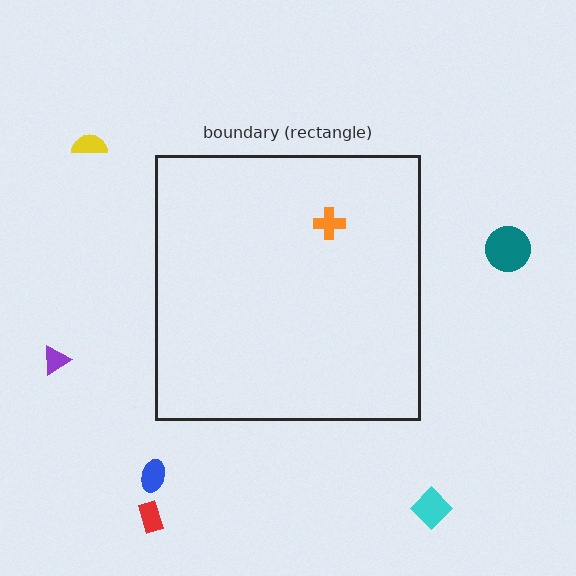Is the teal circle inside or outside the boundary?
Outside.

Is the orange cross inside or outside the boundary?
Inside.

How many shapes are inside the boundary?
1 inside, 6 outside.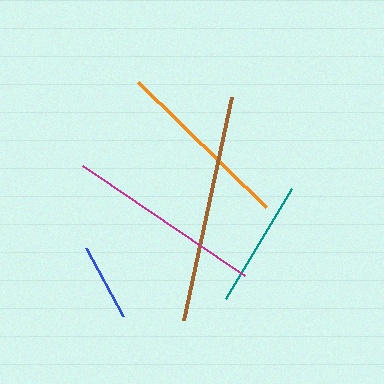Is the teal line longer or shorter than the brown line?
The brown line is longer than the teal line.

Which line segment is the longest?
The brown line is the longest at approximately 228 pixels.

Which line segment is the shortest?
The blue line is the shortest at approximately 78 pixels.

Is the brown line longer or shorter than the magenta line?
The brown line is longer than the magenta line.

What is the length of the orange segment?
The orange segment is approximately 178 pixels long.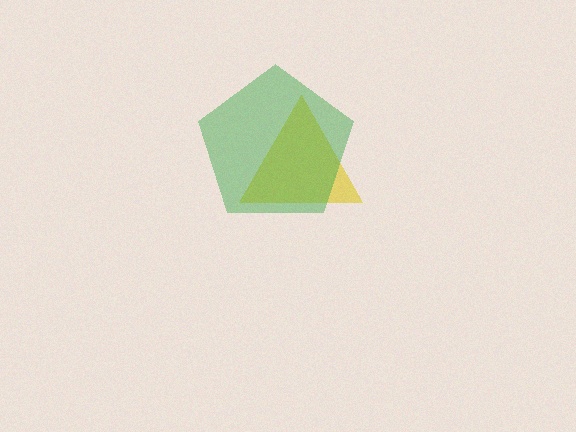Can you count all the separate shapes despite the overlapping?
Yes, there are 2 separate shapes.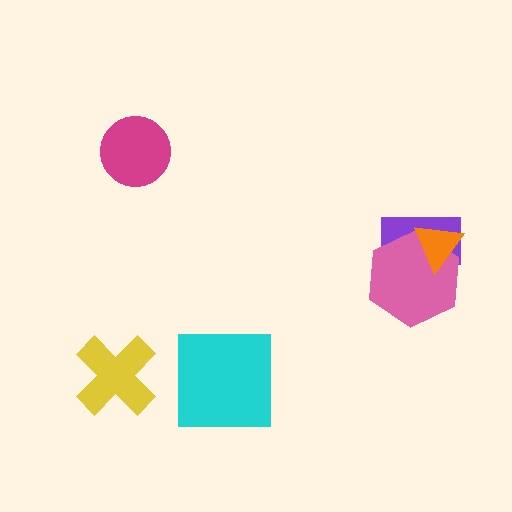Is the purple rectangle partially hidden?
Yes, it is partially covered by another shape.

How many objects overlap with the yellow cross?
0 objects overlap with the yellow cross.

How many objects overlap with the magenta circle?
0 objects overlap with the magenta circle.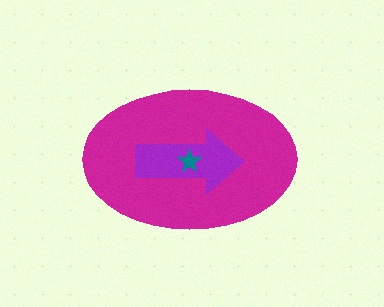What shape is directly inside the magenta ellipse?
The purple arrow.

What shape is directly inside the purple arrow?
The teal star.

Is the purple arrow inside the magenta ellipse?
Yes.